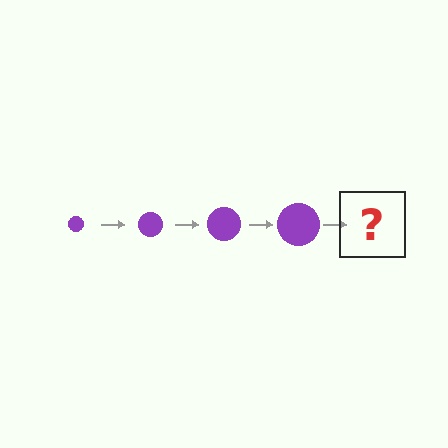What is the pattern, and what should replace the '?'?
The pattern is that the circle gets progressively larger each step. The '?' should be a purple circle, larger than the previous one.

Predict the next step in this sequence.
The next step is a purple circle, larger than the previous one.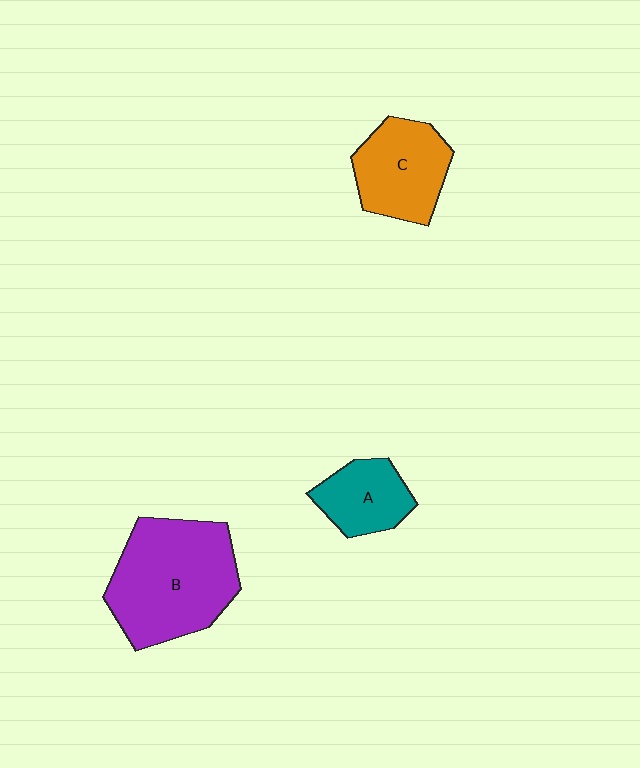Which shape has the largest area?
Shape B (purple).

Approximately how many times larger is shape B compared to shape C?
Approximately 1.6 times.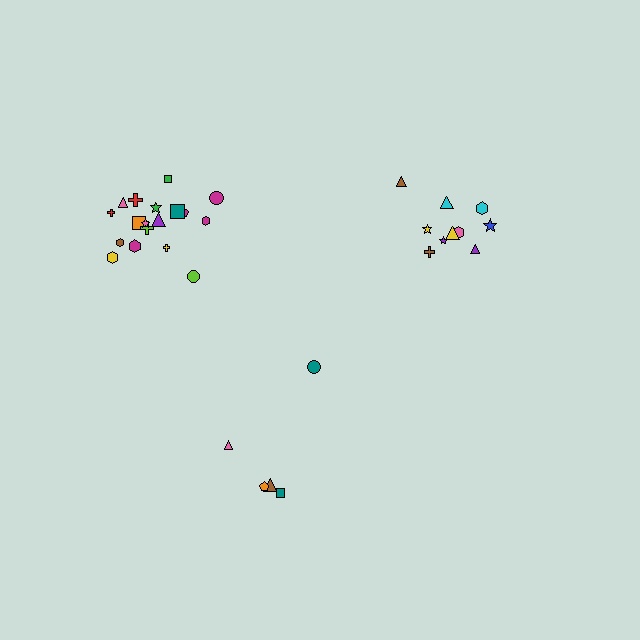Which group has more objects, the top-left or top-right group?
The top-left group.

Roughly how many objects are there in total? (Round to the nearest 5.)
Roughly 35 objects in total.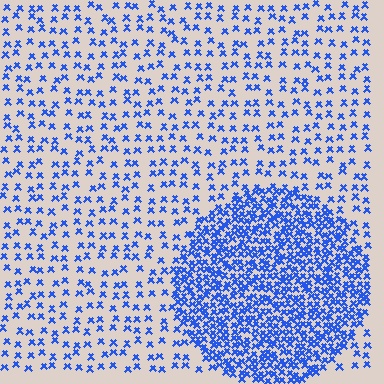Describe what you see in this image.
The image contains small blue elements arranged at two different densities. A circle-shaped region is visible where the elements are more densely packed than the surrounding area.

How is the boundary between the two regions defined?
The boundary is defined by a change in element density (approximately 3.0x ratio). All elements are the same color, size, and shape.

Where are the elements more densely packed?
The elements are more densely packed inside the circle boundary.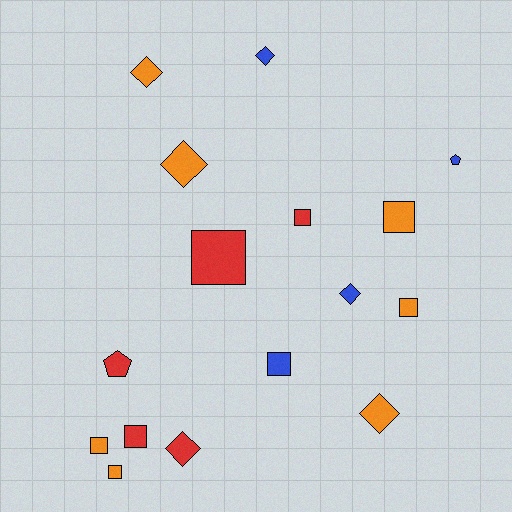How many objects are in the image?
There are 16 objects.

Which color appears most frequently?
Orange, with 7 objects.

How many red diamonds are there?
There is 1 red diamond.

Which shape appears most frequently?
Square, with 8 objects.